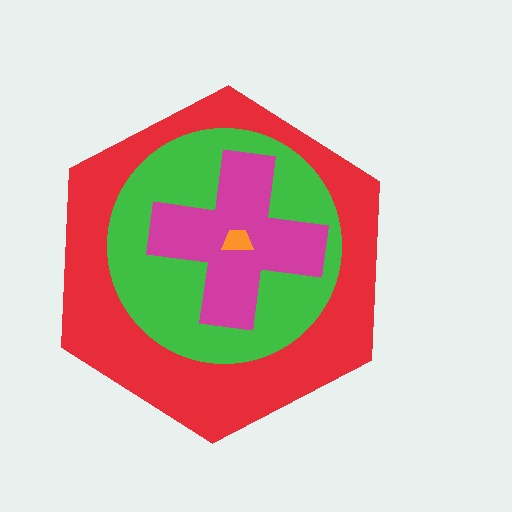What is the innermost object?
The orange trapezoid.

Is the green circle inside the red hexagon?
Yes.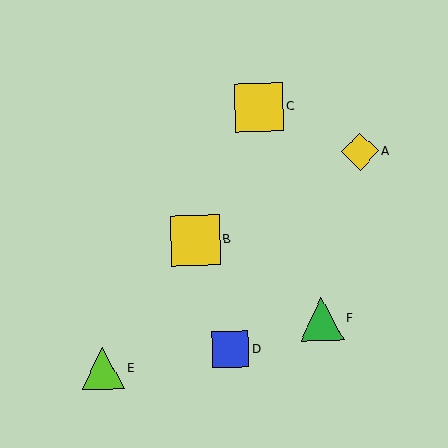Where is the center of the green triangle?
The center of the green triangle is at (322, 319).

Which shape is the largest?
The yellow square (labeled B) is the largest.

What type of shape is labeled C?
Shape C is a yellow square.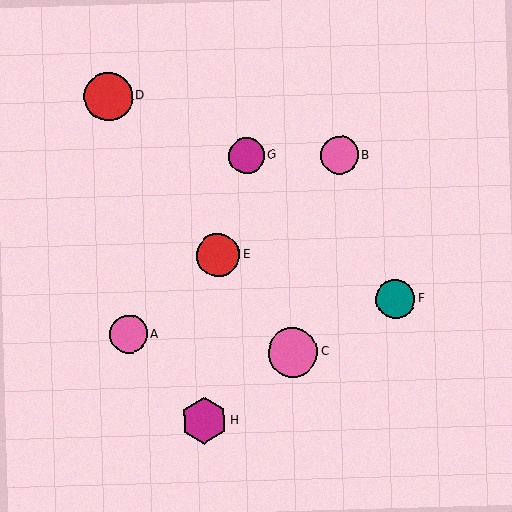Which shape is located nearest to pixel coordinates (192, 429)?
The magenta hexagon (labeled H) at (204, 420) is nearest to that location.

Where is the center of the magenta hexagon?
The center of the magenta hexagon is at (204, 420).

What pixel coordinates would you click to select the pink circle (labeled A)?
Click at (128, 334) to select the pink circle A.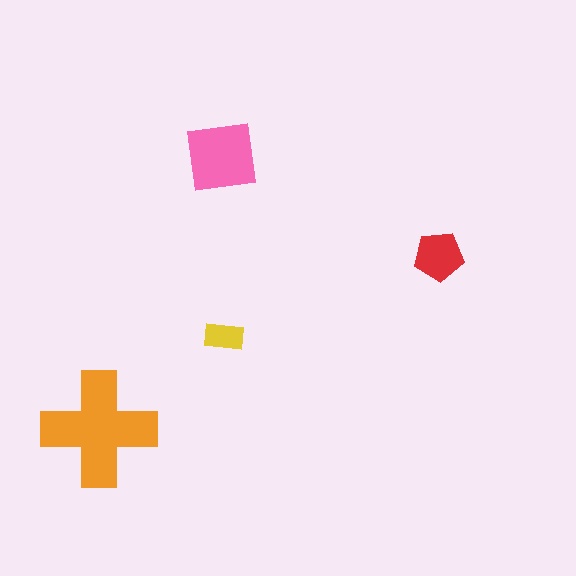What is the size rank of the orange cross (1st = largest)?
1st.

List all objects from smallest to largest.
The yellow rectangle, the red pentagon, the pink square, the orange cross.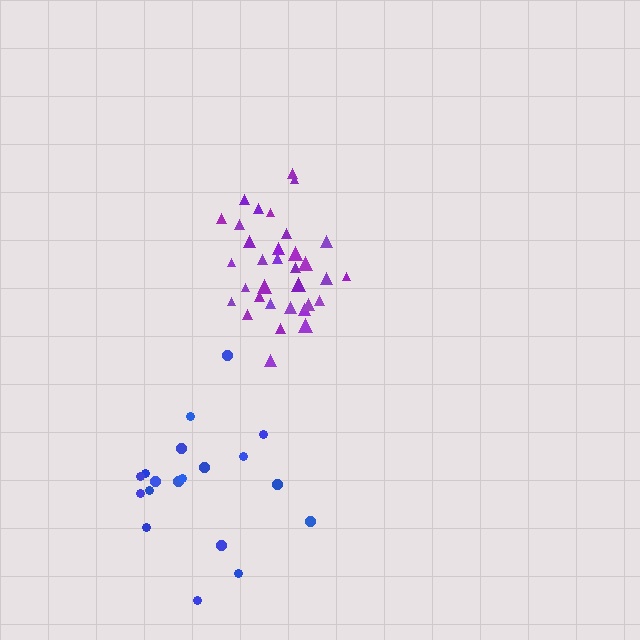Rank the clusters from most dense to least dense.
purple, blue.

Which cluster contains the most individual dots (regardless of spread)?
Purple (34).